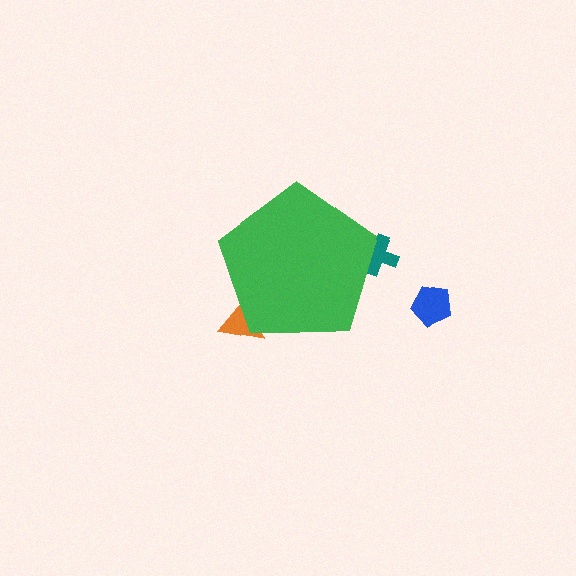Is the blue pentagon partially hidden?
No, the blue pentagon is fully visible.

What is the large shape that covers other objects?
A green pentagon.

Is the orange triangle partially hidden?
Yes, the orange triangle is partially hidden behind the green pentagon.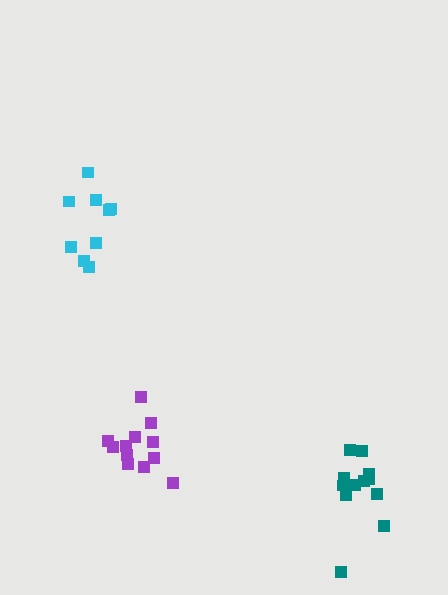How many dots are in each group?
Group 1: 9 dots, Group 2: 12 dots, Group 3: 12 dots (33 total).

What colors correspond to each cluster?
The clusters are colored: cyan, teal, purple.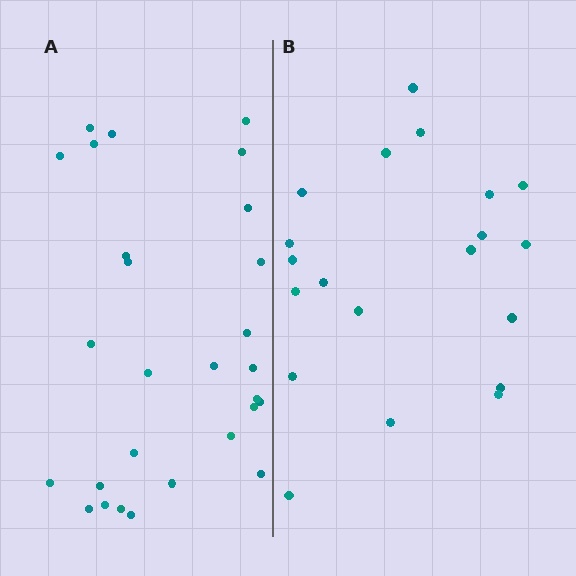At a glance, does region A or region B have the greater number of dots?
Region A (the left region) has more dots.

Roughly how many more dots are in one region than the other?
Region A has roughly 8 or so more dots than region B.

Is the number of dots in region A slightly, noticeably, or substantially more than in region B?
Region A has noticeably more, but not dramatically so. The ratio is roughly 1.4 to 1.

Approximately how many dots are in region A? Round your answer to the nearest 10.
About 30 dots. (The exact count is 28, which rounds to 30.)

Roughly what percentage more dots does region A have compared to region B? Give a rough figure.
About 40% more.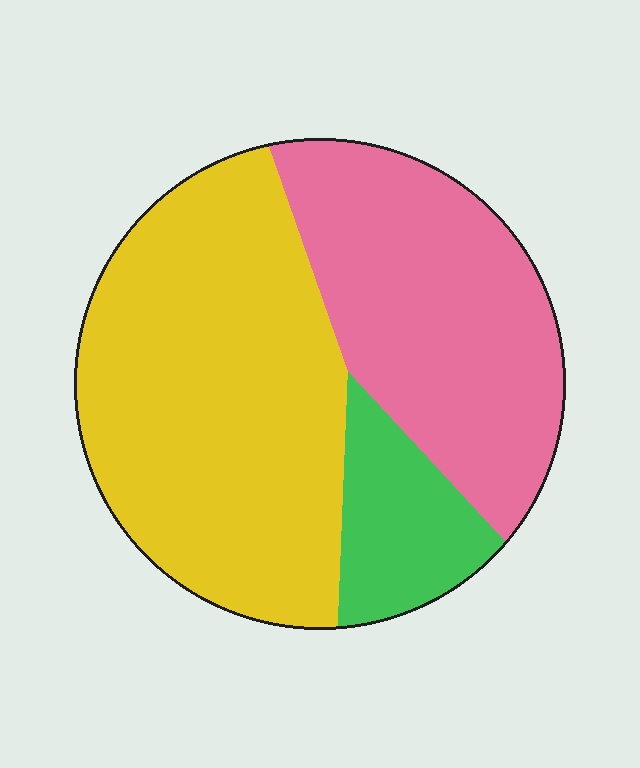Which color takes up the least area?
Green, at roughly 15%.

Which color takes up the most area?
Yellow, at roughly 50%.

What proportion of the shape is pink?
Pink covers about 35% of the shape.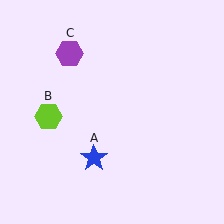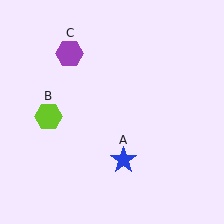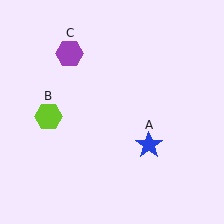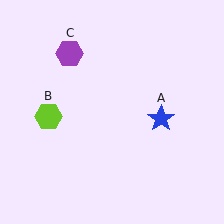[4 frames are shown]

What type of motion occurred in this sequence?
The blue star (object A) rotated counterclockwise around the center of the scene.